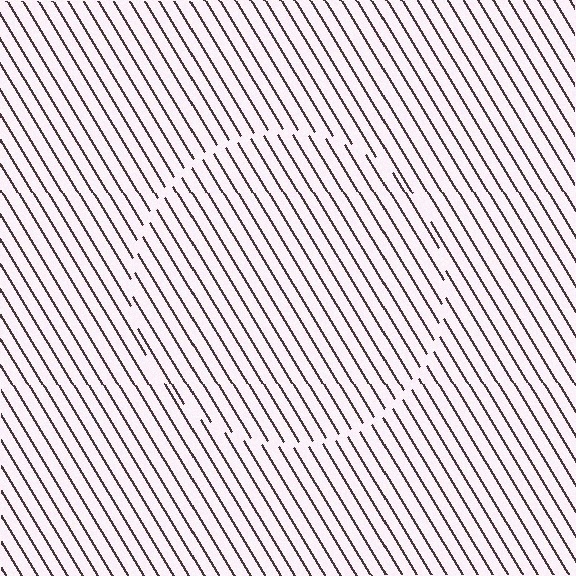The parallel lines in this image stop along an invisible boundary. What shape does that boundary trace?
An illusory circle. The interior of the shape contains the same grating, shifted by half a period — the contour is defined by the phase discontinuity where line-ends from the inner and outer gratings abut.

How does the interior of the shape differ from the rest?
The interior of the shape contains the same grating, shifted by half a period — the contour is defined by the phase discontinuity where line-ends from the inner and outer gratings abut.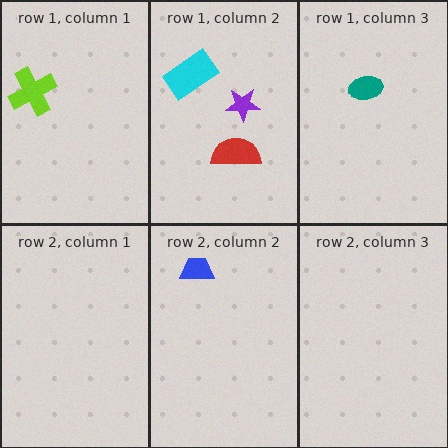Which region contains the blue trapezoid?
The row 2, column 2 region.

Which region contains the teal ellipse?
The row 1, column 3 region.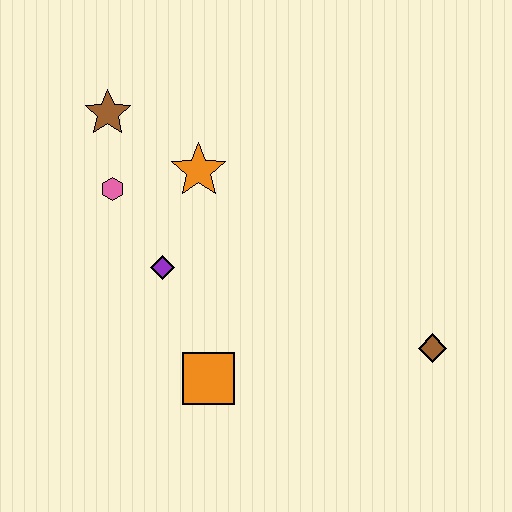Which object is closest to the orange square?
The purple diamond is closest to the orange square.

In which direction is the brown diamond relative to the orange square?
The brown diamond is to the right of the orange square.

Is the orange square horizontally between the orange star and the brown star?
No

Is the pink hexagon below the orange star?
Yes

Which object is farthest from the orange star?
The brown diamond is farthest from the orange star.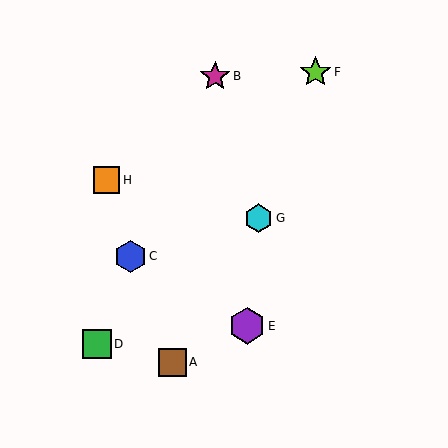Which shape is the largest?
The purple hexagon (labeled E) is the largest.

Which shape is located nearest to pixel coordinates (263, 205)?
The cyan hexagon (labeled G) at (258, 218) is nearest to that location.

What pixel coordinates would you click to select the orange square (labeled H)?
Click at (106, 180) to select the orange square H.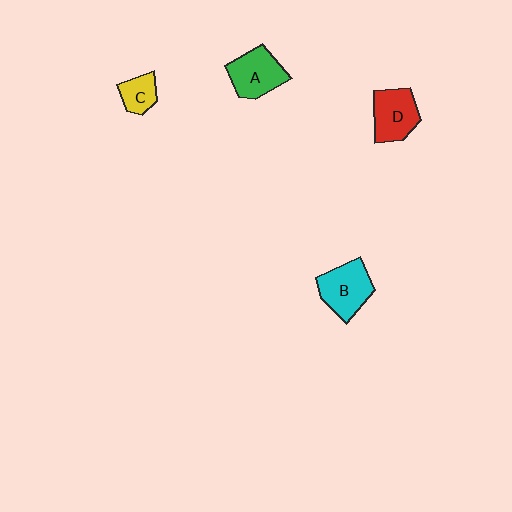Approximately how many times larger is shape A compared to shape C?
Approximately 1.8 times.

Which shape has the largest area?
Shape B (cyan).